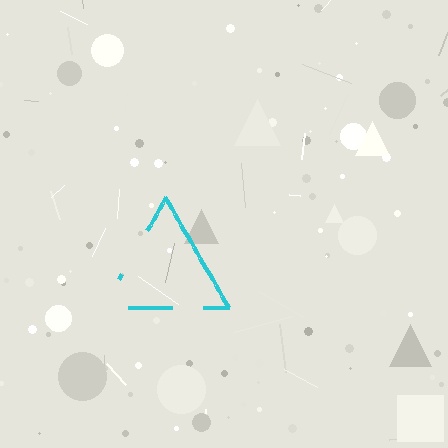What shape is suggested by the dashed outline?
The dashed outline suggests a triangle.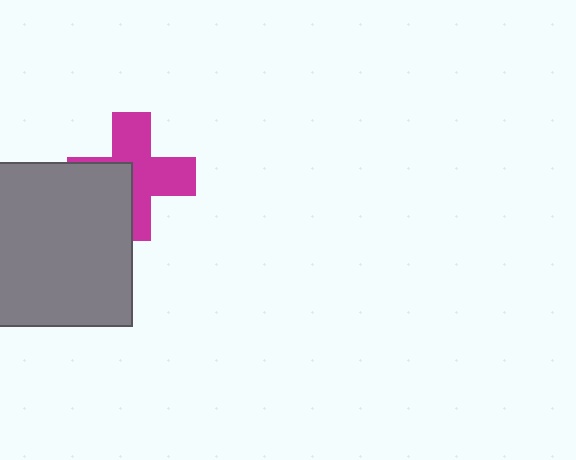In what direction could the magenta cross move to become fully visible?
The magenta cross could move toward the upper-right. That would shift it out from behind the gray square entirely.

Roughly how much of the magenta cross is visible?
About half of it is visible (roughly 62%).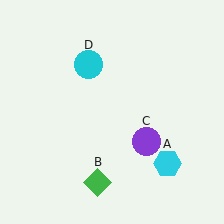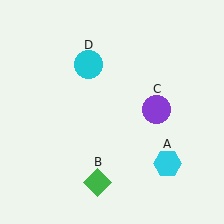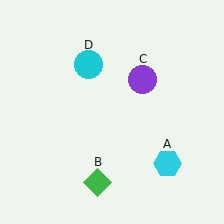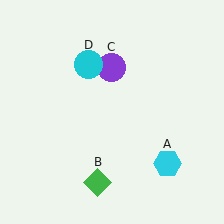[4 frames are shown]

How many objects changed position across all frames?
1 object changed position: purple circle (object C).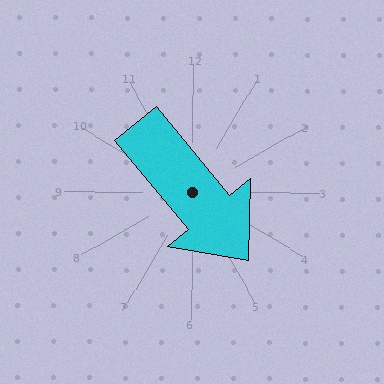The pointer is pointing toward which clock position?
Roughly 5 o'clock.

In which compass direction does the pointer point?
Southeast.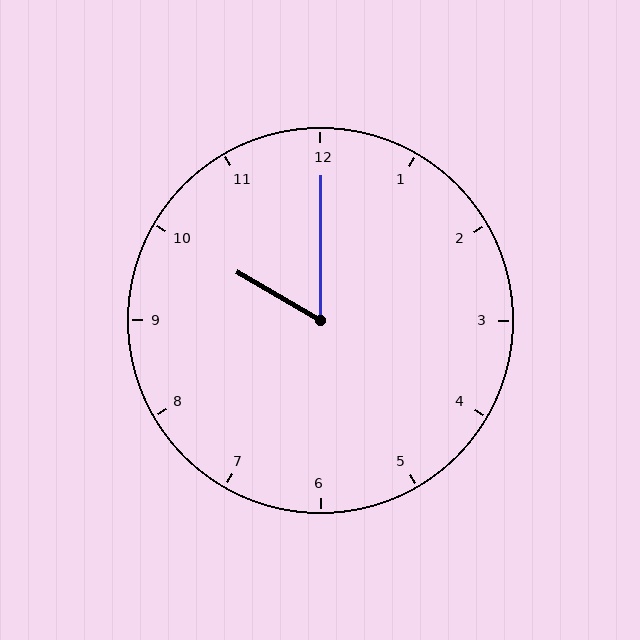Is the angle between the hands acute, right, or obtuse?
It is acute.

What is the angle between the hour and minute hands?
Approximately 60 degrees.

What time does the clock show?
10:00.